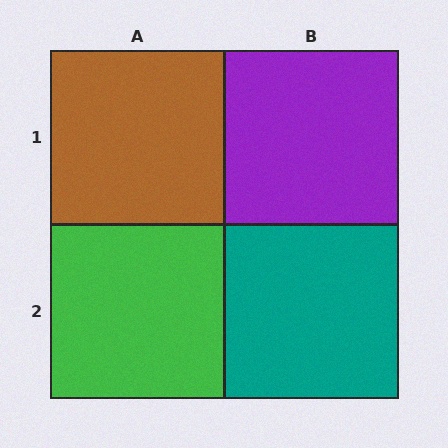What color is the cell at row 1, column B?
Purple.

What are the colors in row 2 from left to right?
Green, teal.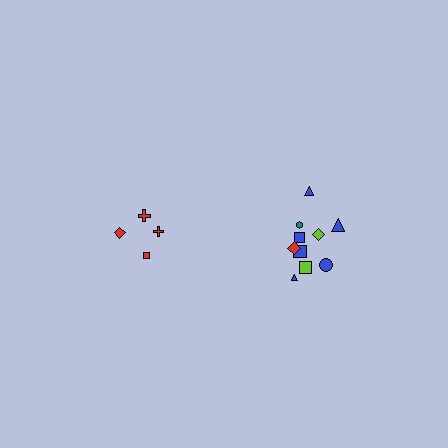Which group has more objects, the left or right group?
The right group.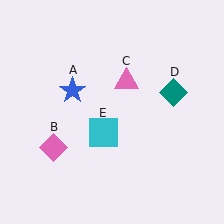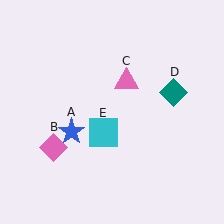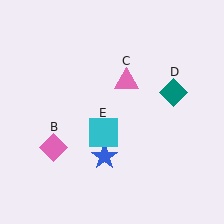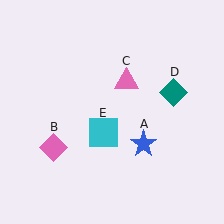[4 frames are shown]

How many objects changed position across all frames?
1 object changed position: blue star (object A).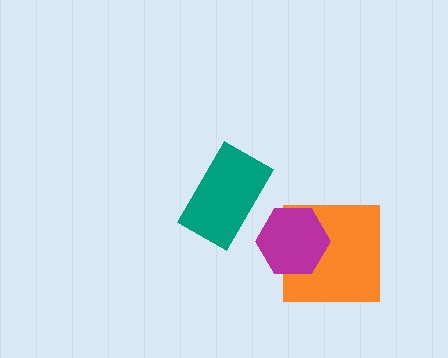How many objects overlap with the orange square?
1 object overlaps with the orange square.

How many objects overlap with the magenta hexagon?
1 object overlaps with the magenta hexagon.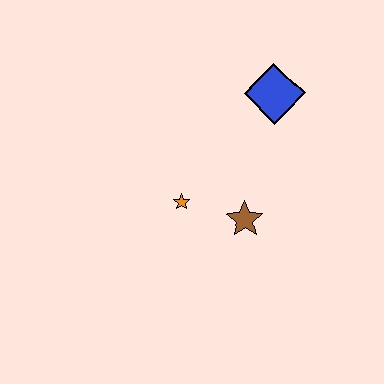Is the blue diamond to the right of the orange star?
Yes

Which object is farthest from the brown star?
The blue diamond is farthest from the brown star.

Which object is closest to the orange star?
The brown star is closest to the orange star.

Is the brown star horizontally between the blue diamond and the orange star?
Yes